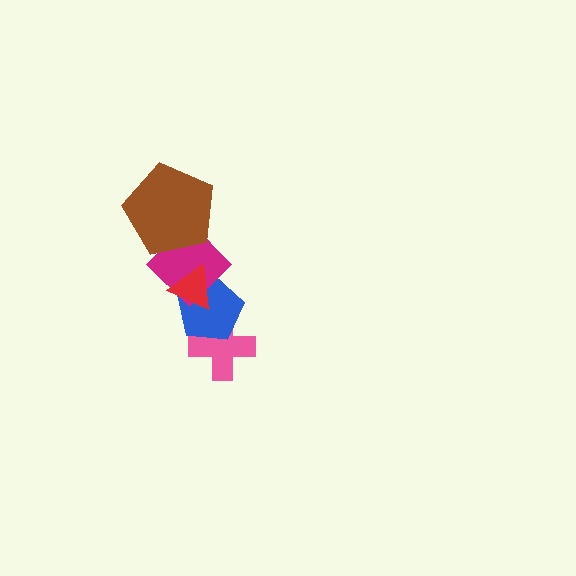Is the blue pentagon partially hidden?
Yes, it is partially covered by another shape.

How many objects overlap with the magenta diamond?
3 objects overlap with the magenta diamond.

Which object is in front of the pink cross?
The blue pentagon is in front of the pink cross.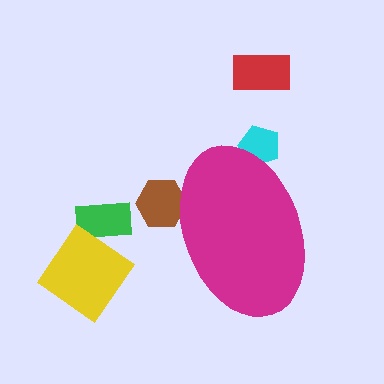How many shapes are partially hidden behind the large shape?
2 shapes are partially hidden.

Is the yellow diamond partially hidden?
No, the yellow diamond is fully visible.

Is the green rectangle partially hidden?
No, the green rectangle is fully visible.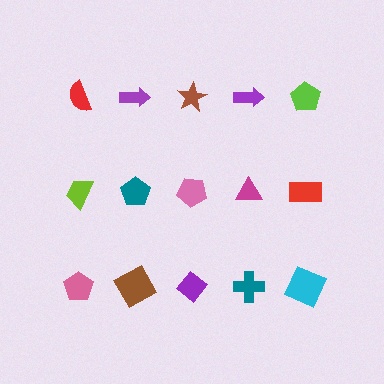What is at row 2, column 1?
A lime trapezoid.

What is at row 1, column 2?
A purple arrow.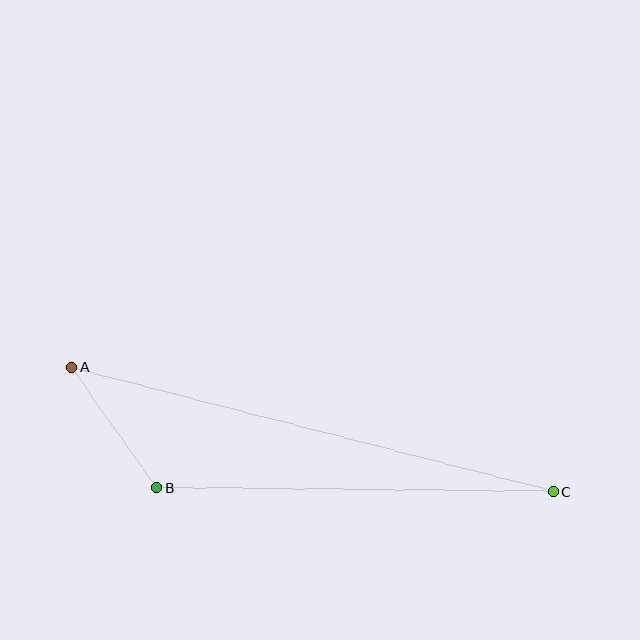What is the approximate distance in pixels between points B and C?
The distance between B and C is approximately 396 pixels.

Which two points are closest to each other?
Points A and B are closest to each other.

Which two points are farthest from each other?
Points A and C are farthest from each other.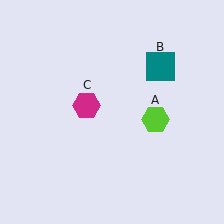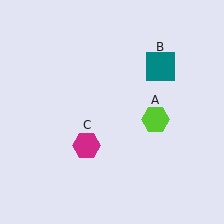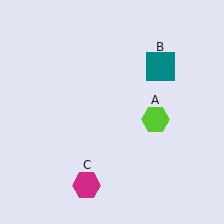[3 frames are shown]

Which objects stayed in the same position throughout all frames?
Lime hexagon (object A) and teal square (object B) remained stationary.